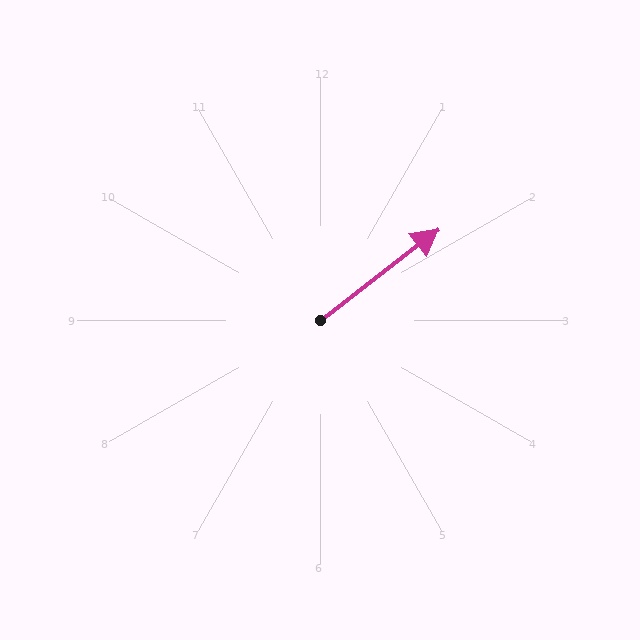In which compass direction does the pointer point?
Northeast.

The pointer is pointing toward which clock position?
Roughly 2 o'clock.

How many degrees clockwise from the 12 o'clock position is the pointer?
Approximately 52 degrees.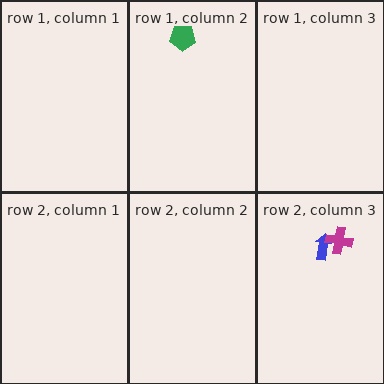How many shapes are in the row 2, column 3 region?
2.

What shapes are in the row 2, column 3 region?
The blue arrow, the magenta cross.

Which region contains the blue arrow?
The row 2, column 3 region.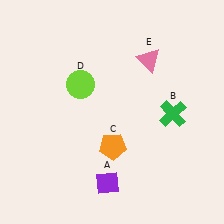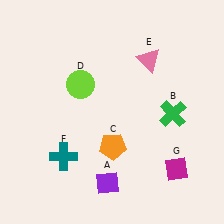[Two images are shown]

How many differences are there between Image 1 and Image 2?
There are 2 differences between the two images.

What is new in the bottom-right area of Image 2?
A magenta diamond (G) was added in the bottom-right area of Image 2.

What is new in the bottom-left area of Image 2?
A teal cross (F) was added in the bottom-left area of Image 2.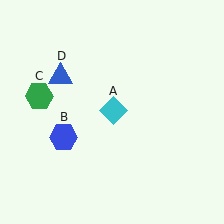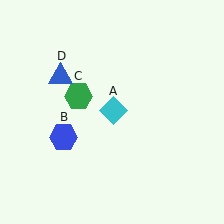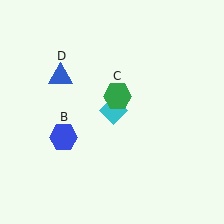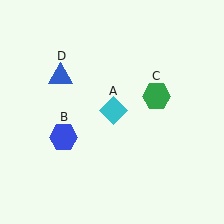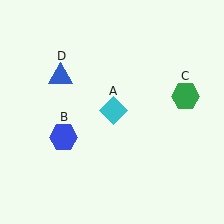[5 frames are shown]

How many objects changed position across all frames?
1 object changed position: green hexagon (object C).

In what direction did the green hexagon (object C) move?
The green hexagon (object C) moved right.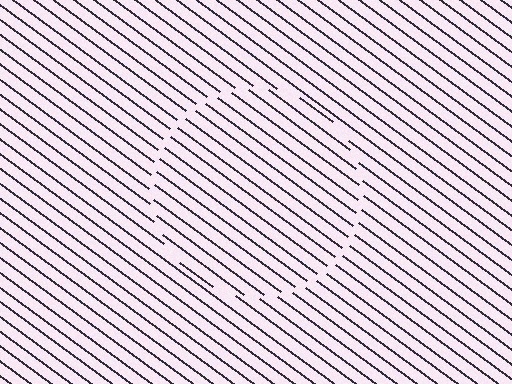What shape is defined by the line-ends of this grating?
An illusory circle. The interior of the shape contains the same grating, shifted by half a period — the contour is defined by the phase discontinuity where line-ends from the inner and outer gratings abut.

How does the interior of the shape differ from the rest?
The interior of the shape contains the same grating, shifted by half a period — the contour is defined by the phase discontinuity where line-ends from the inner and outer gratings abut.